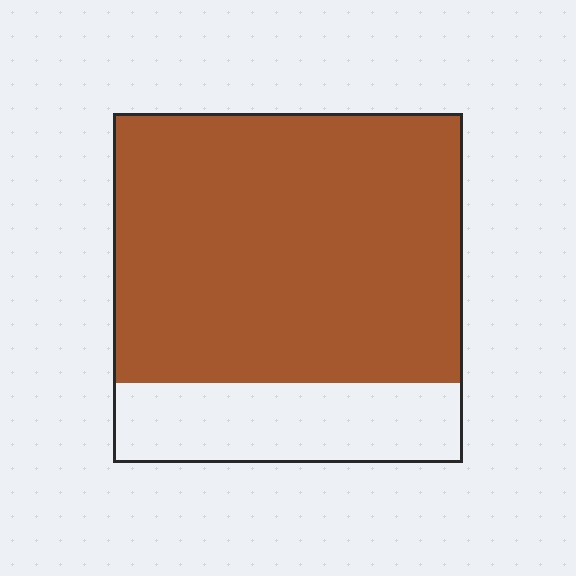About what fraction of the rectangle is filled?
About three quarters (3/4).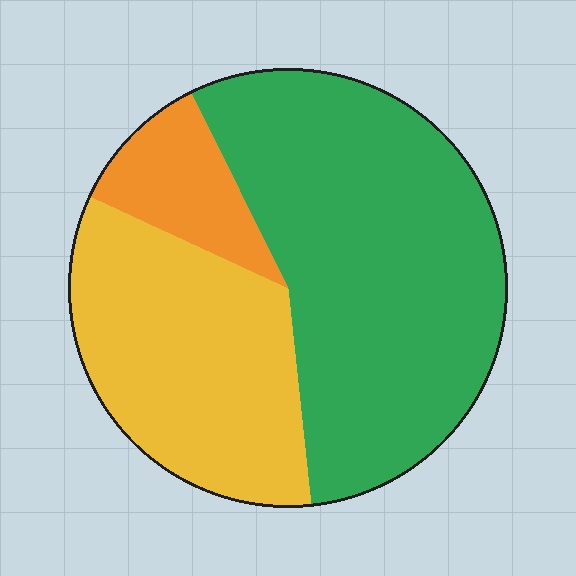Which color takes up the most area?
Green, at roughly 55%.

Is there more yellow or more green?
Green.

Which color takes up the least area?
Orange, at roughly 10%.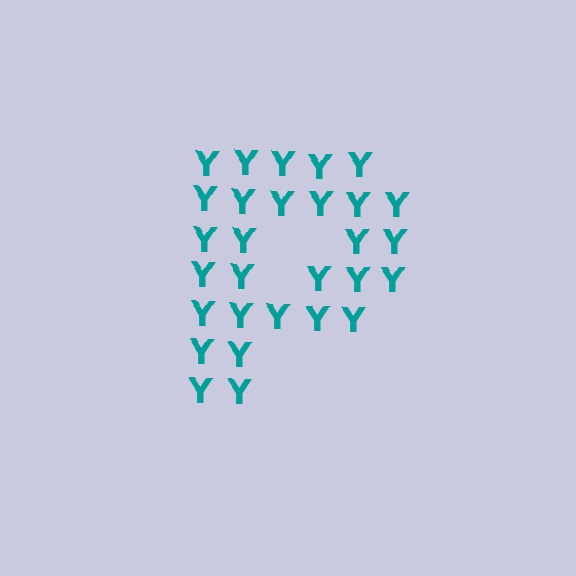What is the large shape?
The large shape is the letter P.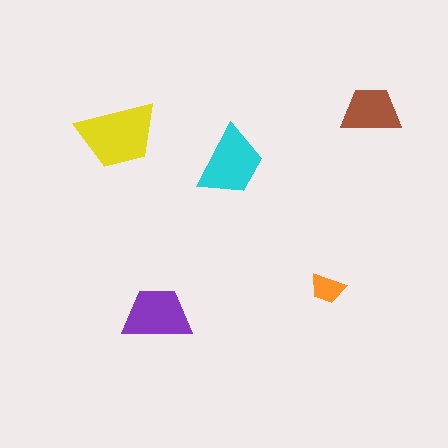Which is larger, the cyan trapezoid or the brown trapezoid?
The cyan one.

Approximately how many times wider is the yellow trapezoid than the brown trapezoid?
About 1.5 times wider.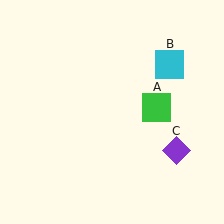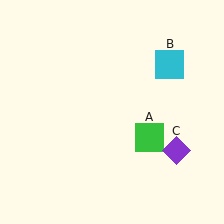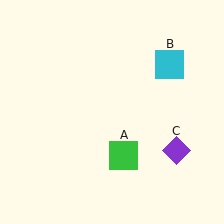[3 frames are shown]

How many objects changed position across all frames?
1 object changed position: green square (object A).